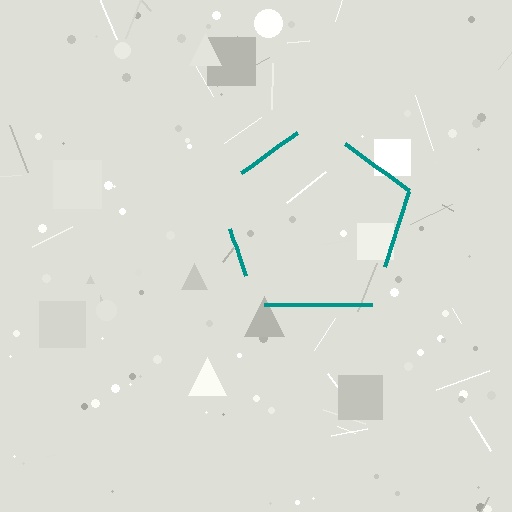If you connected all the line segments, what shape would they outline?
They would outline a pentagon.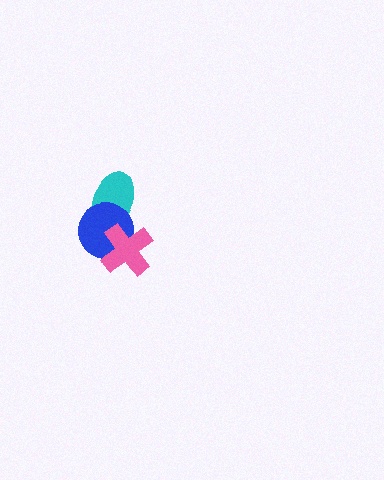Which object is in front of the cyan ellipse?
The blue circle is in front of the cyan ellipse.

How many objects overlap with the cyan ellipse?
1 object overlaps with the cyan ellipse.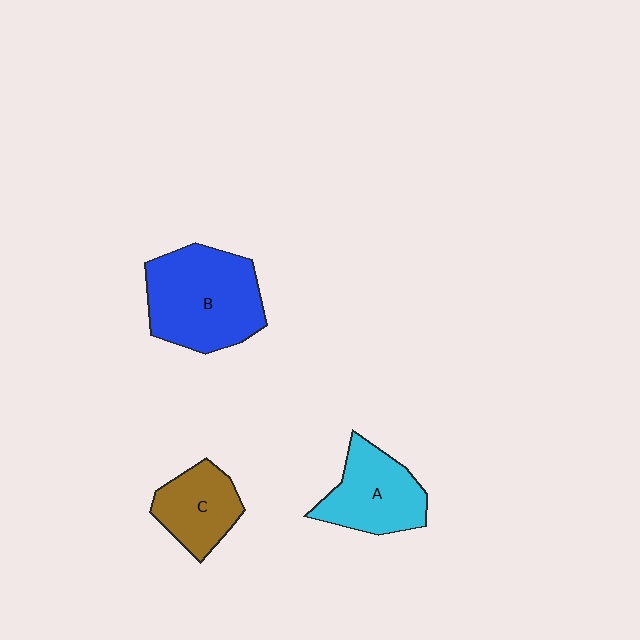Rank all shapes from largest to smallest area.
From largest to smallest: B (blue), A (cyan), C (brown).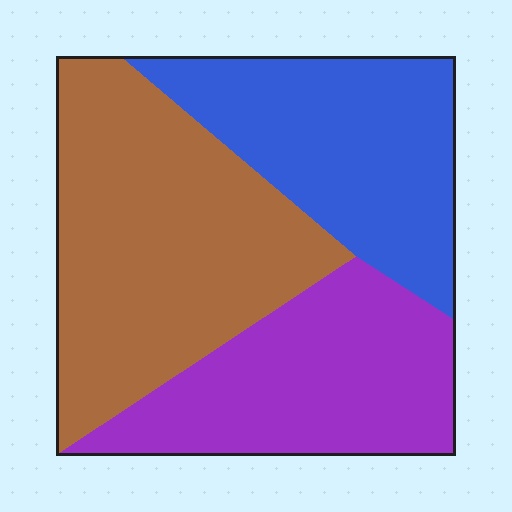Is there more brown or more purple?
Brown.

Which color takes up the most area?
Brown, at roughly 40%.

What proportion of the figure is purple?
Purple takes up between a quarter and a half of the figure.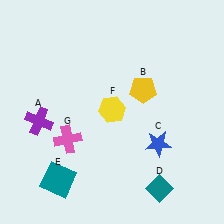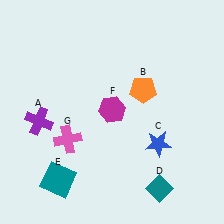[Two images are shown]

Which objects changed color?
B changed from yellow to orange. F changed from yellow to magenta.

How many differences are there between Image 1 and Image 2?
There are 2 differences between the two images.